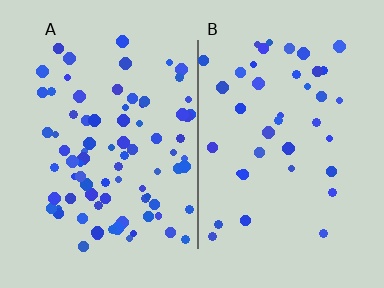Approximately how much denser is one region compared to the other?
Approximately 2.1× — region A over region B.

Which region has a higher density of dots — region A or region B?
A (the left).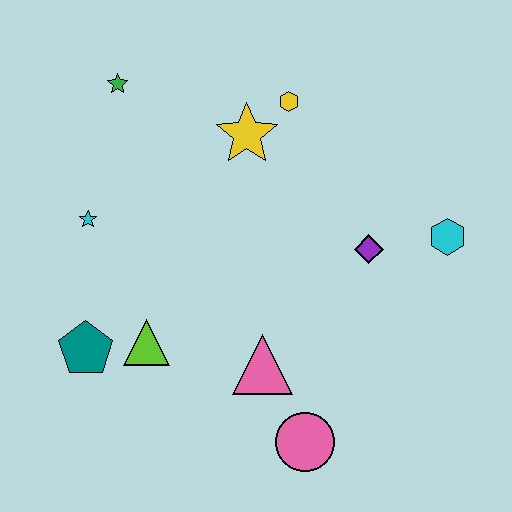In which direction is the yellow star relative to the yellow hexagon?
The yellow star is to the left of the yellow hexagon.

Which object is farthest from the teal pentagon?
The cyan hexagon is farthest from the teal pentagon.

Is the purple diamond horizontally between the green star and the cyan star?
No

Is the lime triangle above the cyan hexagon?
No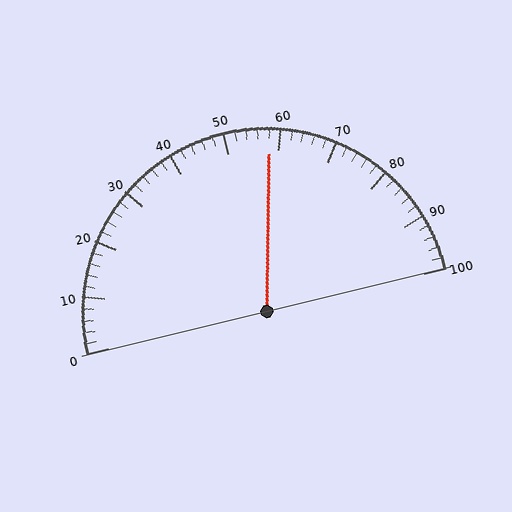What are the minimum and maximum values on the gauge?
The gauge ranges from 0 to 100.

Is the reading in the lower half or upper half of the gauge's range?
The reading is in the upper half of the range (0 to 100).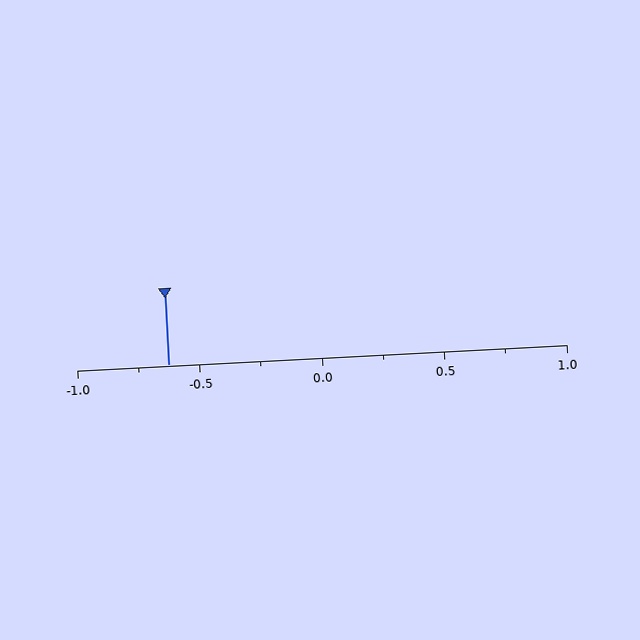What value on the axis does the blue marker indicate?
The marker indicates approximately -0.62.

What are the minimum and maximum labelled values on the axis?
The axis runs from -1.0 to 1.0.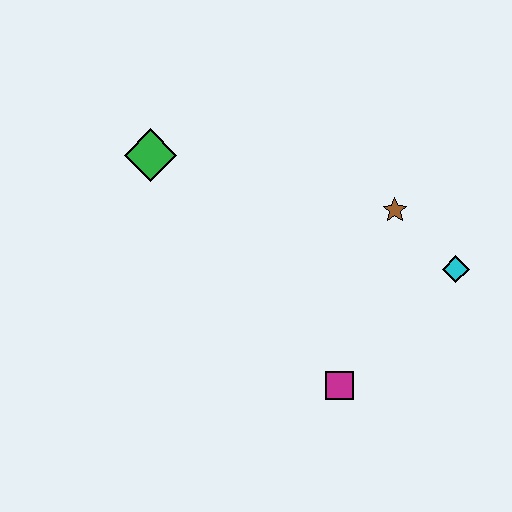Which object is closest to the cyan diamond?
The brown star is closest to the cyan diamond.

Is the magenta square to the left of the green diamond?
No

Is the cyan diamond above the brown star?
No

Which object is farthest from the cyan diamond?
The green diamond is farthest from the cyan diamond.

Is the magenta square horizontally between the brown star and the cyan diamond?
No